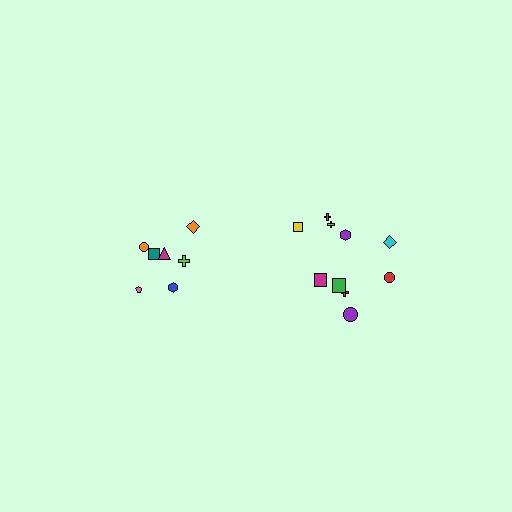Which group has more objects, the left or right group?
The right group.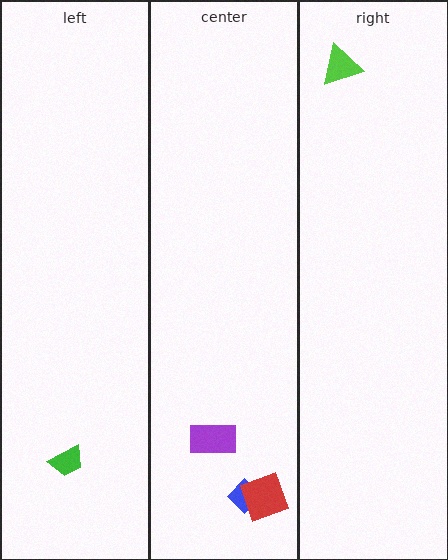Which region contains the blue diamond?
The center region.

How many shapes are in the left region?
1.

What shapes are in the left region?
The green trapezoid.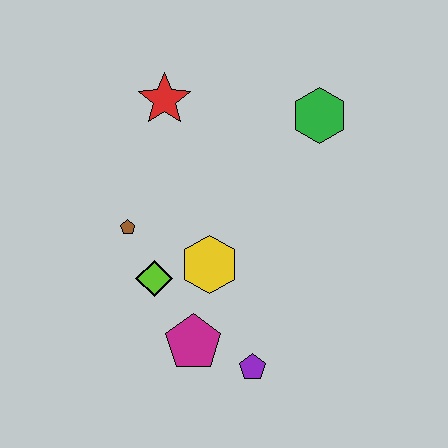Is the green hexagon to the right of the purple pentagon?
Yes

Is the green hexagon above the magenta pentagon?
Yes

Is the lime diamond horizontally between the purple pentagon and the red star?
No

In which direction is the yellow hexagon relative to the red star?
The yellow hexagon is below the red star.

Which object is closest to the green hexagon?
The red star is closest to the green hexagon.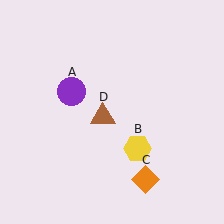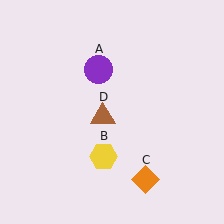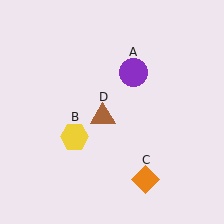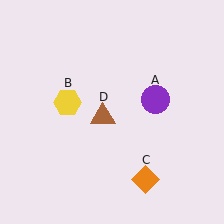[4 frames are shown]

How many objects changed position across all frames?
2 objects changed position: purple circle (object A), yellow hexagon (object B).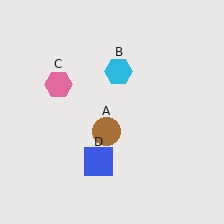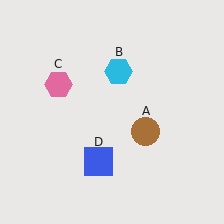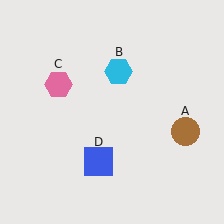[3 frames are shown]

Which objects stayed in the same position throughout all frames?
Cyan hexagon (object B) and pink hexagon (object C) and blue square (object D) remained stationary.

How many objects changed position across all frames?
1 object changed position: brown circle (object A).